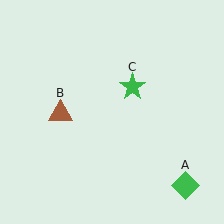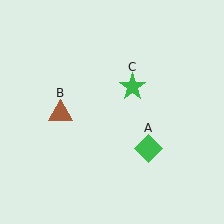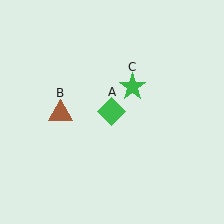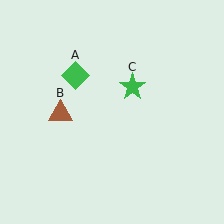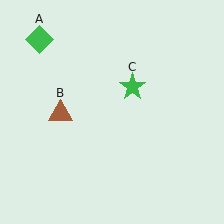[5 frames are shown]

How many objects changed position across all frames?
1 object changed position: green diamond (object A).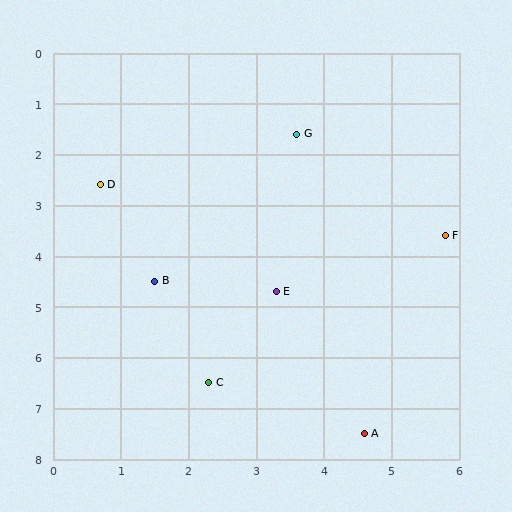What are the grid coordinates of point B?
Point B is at approximately (1.5, 4.5).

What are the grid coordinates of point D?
Point D is at approximately (0.7, 2.6).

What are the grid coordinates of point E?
Point E is at approximately (3.3, 4.7).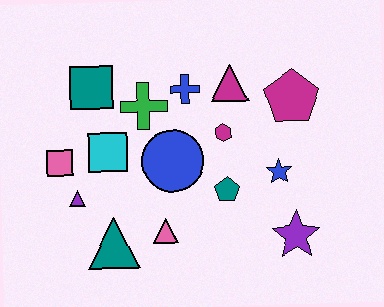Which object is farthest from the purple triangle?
The magenta pentagon is farthest from the purple triangle.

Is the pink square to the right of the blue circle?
No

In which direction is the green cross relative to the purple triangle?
The green cross is above the purple triangle.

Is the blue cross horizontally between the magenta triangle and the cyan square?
Yes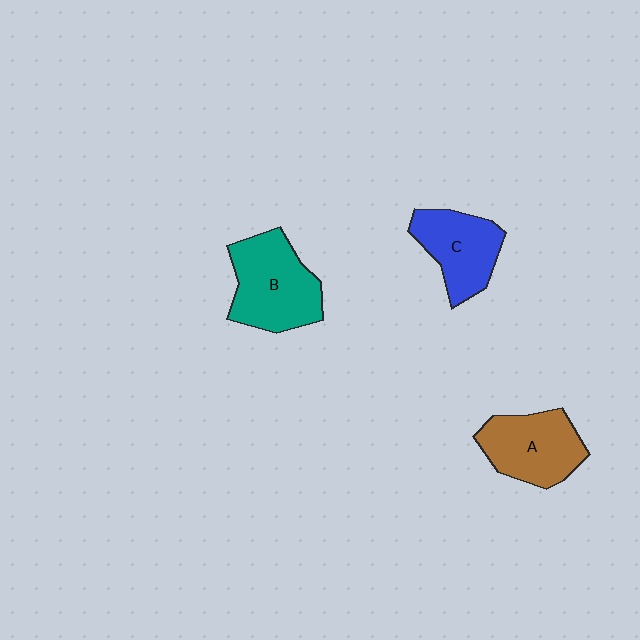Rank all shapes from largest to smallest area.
From largest to smallest: B (teal), A (brown), C (blue).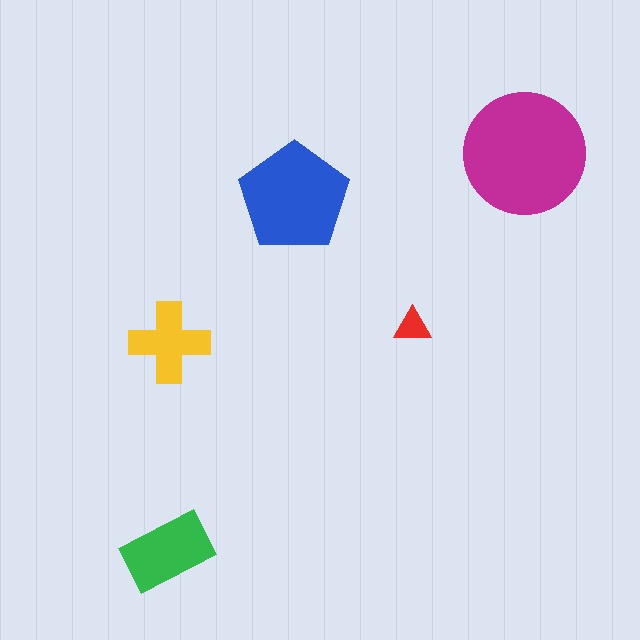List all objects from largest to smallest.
The magenta circle, the blue pentagon, the green rectangle, the yellow cross, the red triangle.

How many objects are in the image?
There are 5 objects in the image.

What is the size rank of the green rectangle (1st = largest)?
3rd.